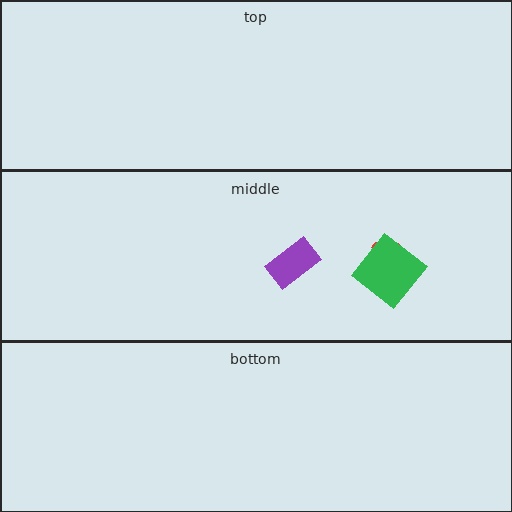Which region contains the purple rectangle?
The middle region.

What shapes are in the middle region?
The purple rectangle, the red semicircle, the green diamond.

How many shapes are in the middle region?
3.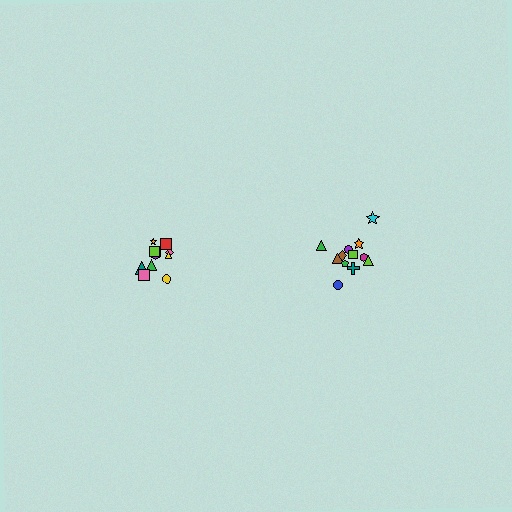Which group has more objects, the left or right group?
The right group.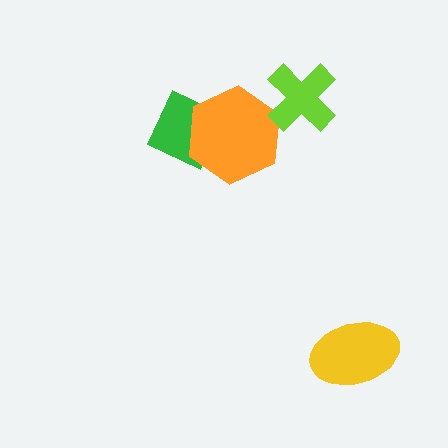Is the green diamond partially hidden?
Yes, it is partially covered by another shape.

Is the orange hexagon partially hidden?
Yes, it is partially covered by another shape.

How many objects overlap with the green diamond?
1 object overlaps with the green diamond.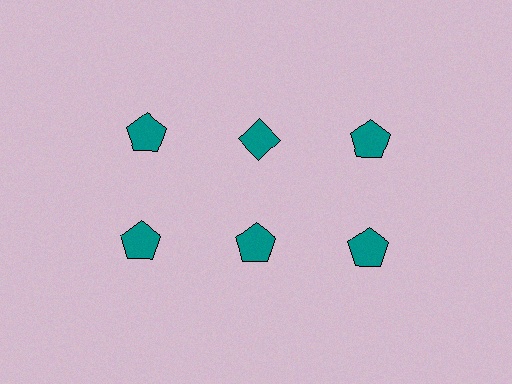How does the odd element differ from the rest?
It has a different shape: diamond instead of pentagon.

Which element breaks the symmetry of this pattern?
The teal diamond in the top row, second from left column breaks the symmetry. All other shapes are teal pentagons.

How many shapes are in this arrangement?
There are 6 shapes arranged in a grid pattern.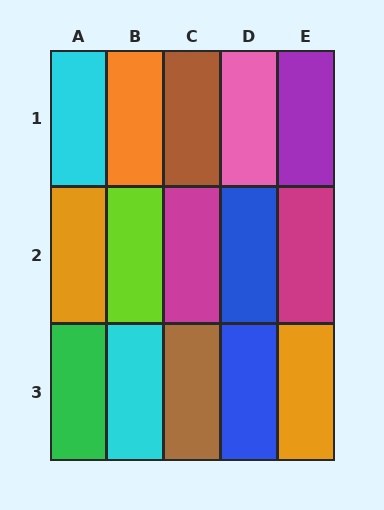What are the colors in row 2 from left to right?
Orange, lime, magenta, blue, magenta.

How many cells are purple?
1 cell is purple.